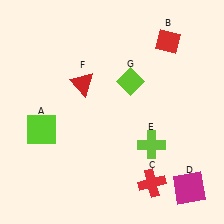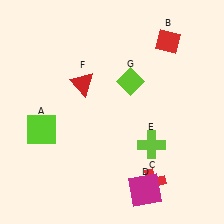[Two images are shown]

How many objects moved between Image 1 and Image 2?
1 object moved between the two images.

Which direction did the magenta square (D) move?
The magenta square (D) moved left.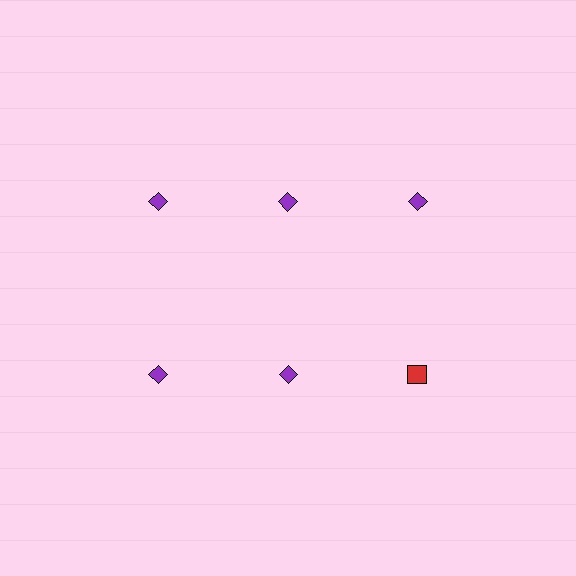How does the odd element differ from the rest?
It differs in both color (red instead of purple) and shape (square instead of diamond).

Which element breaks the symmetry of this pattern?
The red square in the second row, center column breaks the symmetry. All other shapes are purple diamonds.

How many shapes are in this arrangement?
There are 6 shapes arranged in a grid pattern.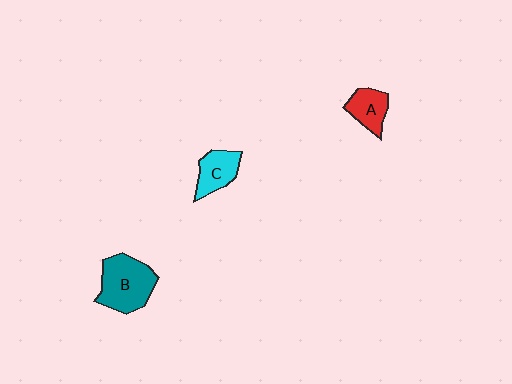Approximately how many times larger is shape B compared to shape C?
Approximately 1.7 times.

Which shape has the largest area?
Shape B (teal).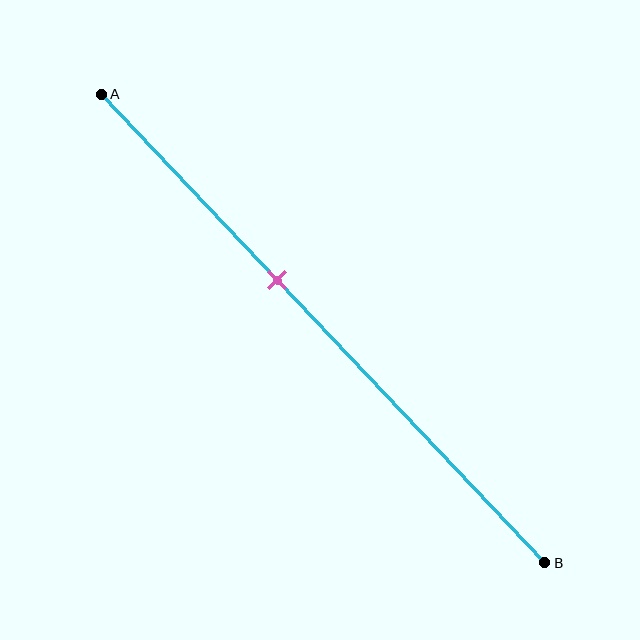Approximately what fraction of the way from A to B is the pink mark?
The pink mark is approximately 40% of the way from A to B.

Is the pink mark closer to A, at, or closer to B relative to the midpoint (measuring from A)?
The pink mark is closer to point A than the midpoint of segment AB.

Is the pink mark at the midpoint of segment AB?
No, the mark is at about 40% from A, not at the 50% midpoint.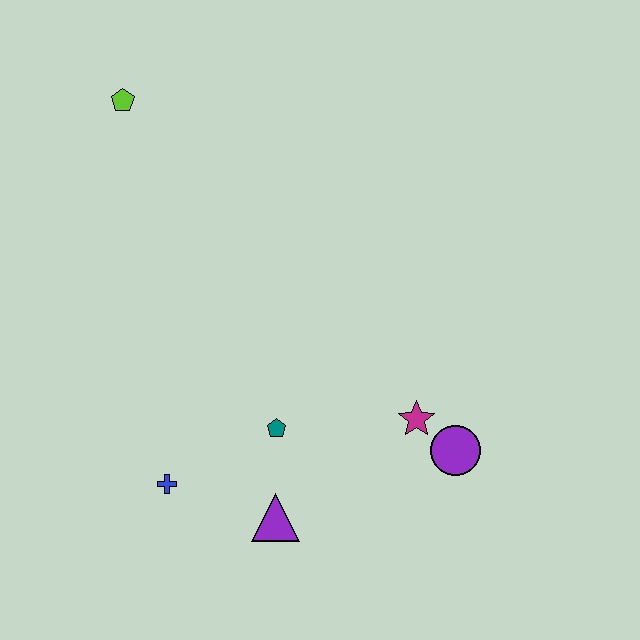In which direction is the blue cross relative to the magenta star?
The blue cross is to the left of the magenta star.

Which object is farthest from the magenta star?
The lime pentagon is farthest from the magenta star.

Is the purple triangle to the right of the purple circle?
No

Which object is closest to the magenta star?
The purple circle is closest to the magenta star.